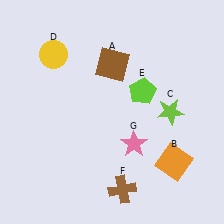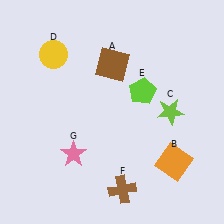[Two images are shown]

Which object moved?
The pink star (G) moved left.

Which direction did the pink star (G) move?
The pink star (G) moved left.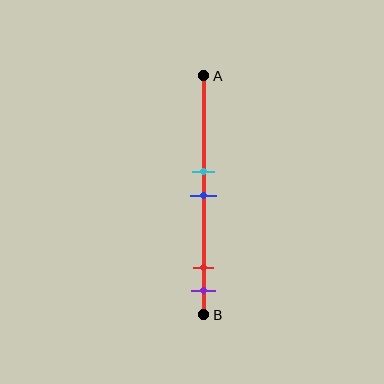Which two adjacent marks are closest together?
The cyan and blue marks are the closest adjacent pair.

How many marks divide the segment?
There are 4 marks dividing the segment.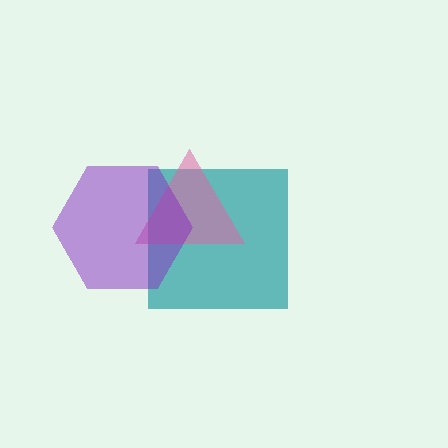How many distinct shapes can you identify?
There are 3 distinct shapes: a teal square, a pink triangle, a purple hexagon.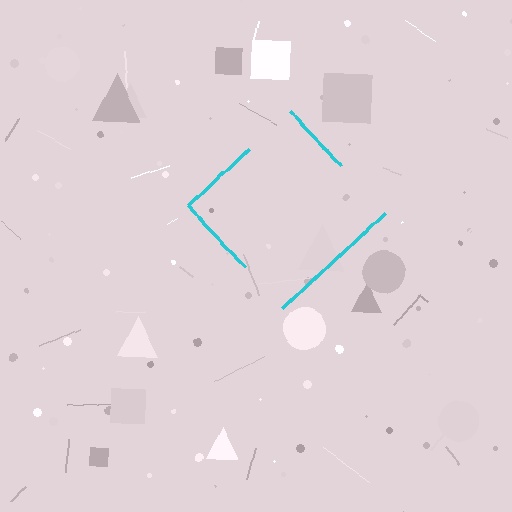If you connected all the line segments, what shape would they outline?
They would outline a diamond.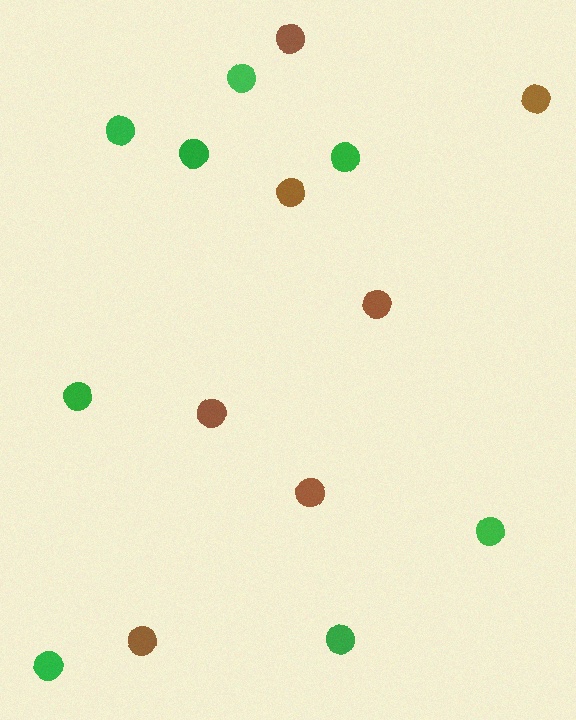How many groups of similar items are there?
There are 2 groups: one group of green circles (8) and one group of brown circles (7).